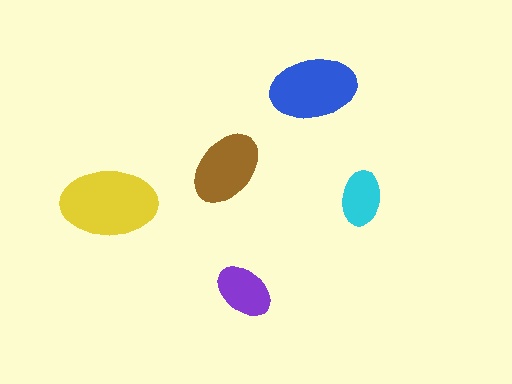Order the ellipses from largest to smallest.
the yellow one, the blue one, the brown one, the purple one, the cyan one.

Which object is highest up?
The blue ellipse is topmost.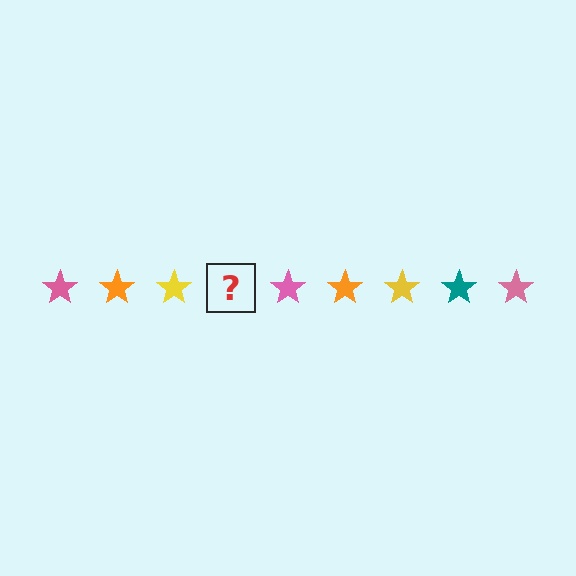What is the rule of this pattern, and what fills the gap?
The rule is that the pattern cycles through pink, orange, yellow, teal stars. The gap should be filled with a teal star.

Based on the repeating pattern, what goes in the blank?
The blank should be a teal star.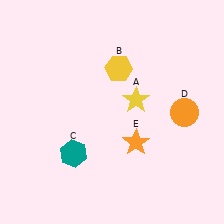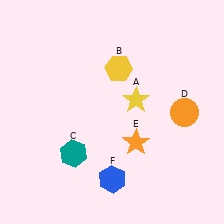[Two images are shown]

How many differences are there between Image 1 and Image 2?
There is 1 difference between the two images.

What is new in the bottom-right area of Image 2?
A blue hexagon (F) was added in the bottom-right area of Image 2.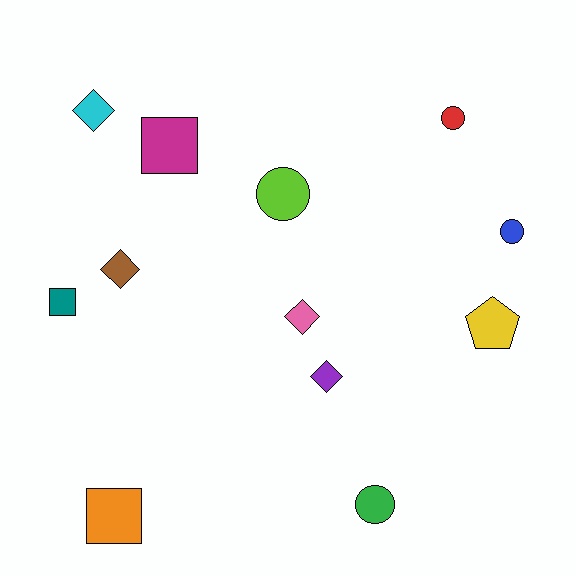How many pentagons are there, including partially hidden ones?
There is 1 pentagon.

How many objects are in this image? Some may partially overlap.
There are 12 objects.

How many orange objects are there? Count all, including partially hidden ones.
There is 1 orange object.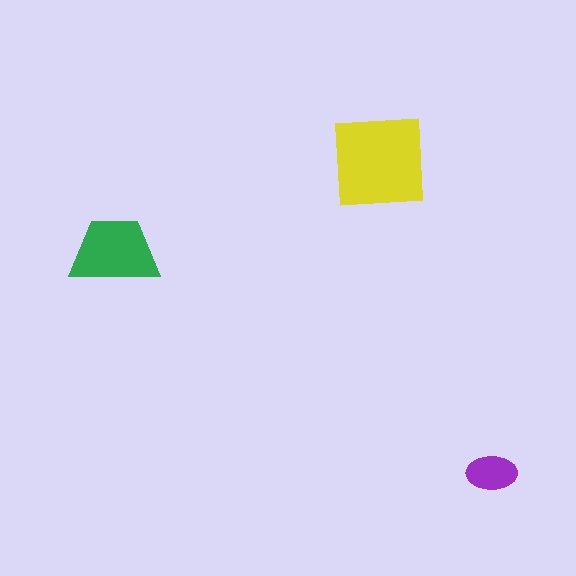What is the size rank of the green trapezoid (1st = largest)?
2nd.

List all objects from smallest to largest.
The purple ellipse, the green trapezoid, the yellow square.